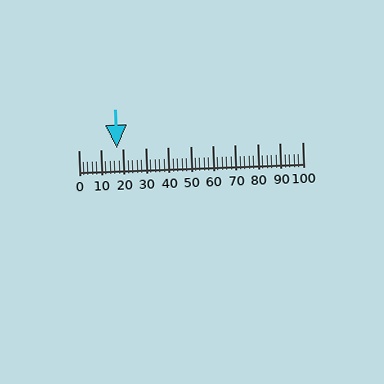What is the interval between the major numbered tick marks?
The major tick marks are spaced 10 units apart.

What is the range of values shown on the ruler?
The ruler shows values from 0 to 100.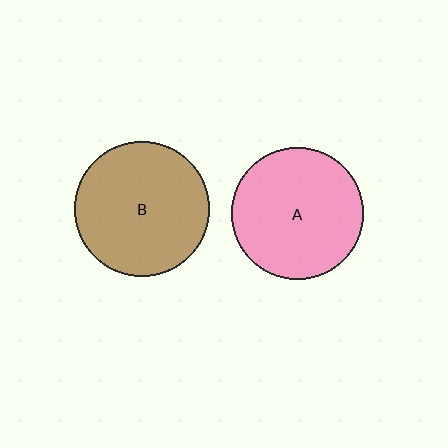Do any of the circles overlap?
No, none of the circles overlap.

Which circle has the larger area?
Circle B (brown).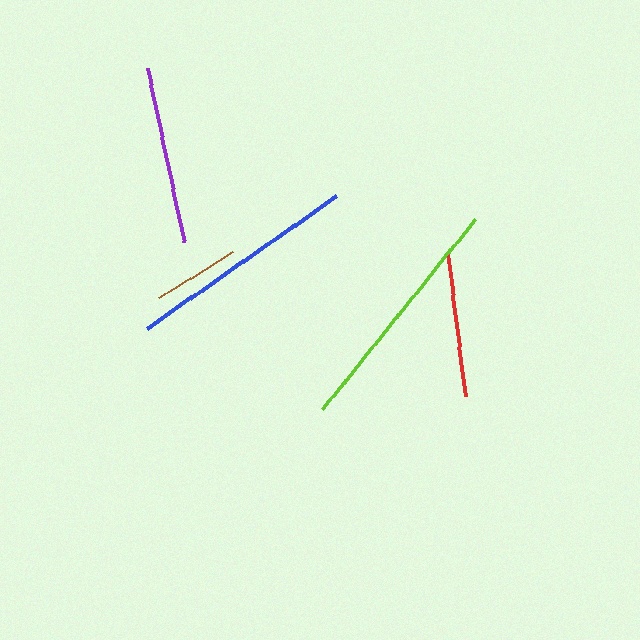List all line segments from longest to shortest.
From longest to shortest: lime, blue, purple, red, brown.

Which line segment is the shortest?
The brown line is the shortest at approximately 87 pixels.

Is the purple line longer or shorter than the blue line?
The blue line is longer than the purple line.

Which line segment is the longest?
The lime line is the longest at approximately 244 pixels.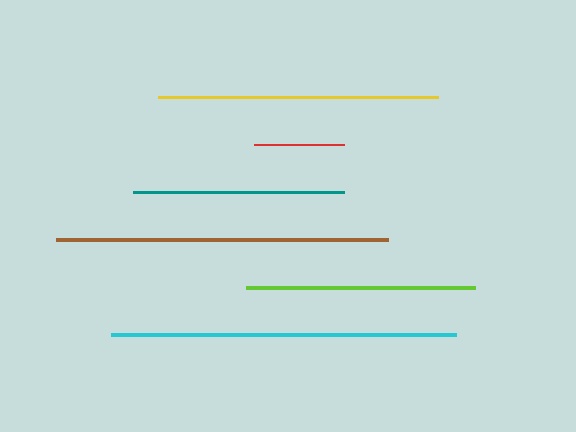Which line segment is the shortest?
The red line is the shortest at approximately 89 pixels.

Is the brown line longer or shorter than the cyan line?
The cyan line is longer than the brown line.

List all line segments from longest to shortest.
From longest to shortest: cyan, brown, yellow, lime, teal, red.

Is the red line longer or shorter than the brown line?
The brown line is longer than the red line.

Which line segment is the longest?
The cyan line is the longest at approximately 345 pixels.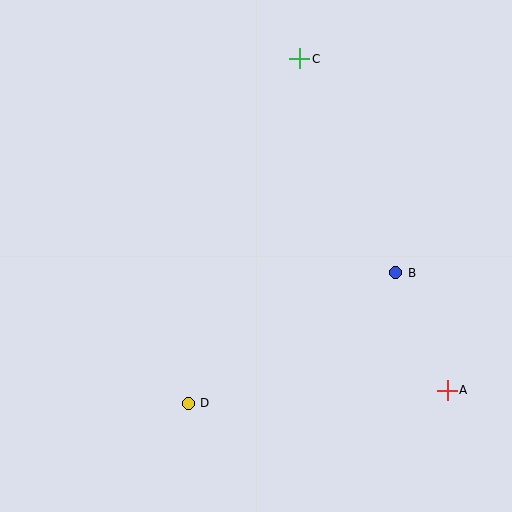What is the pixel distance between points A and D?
The distance between A and D is 259 pixels.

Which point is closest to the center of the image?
Point B at (396, 273) is closest to the center.